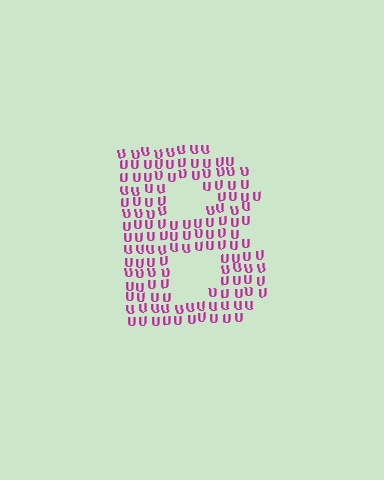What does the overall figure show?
The overall figure shows the letter B.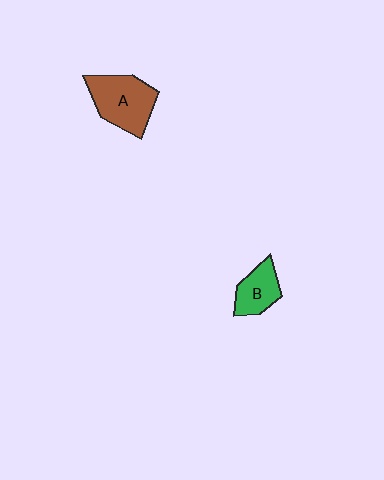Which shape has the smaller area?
Shape B (green).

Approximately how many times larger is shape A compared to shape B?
Approximately 1.6 times.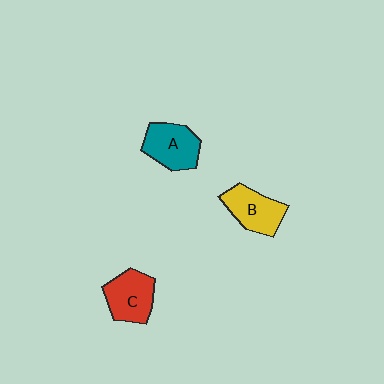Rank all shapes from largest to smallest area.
From largest to smallest: A (teal), C (red), B (yellow).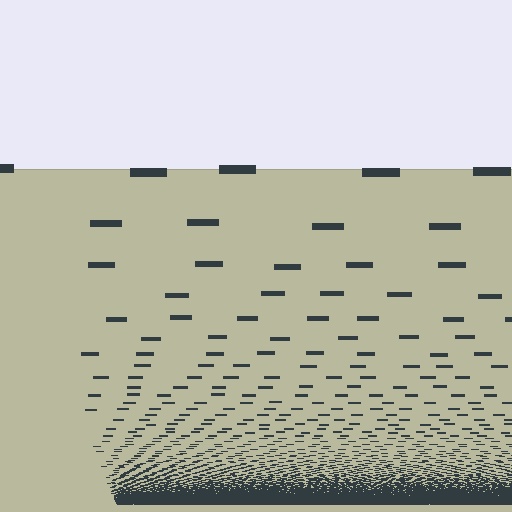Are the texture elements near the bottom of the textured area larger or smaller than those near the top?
Smaller. The gradient is inverted — elements near the bottom are smaller and denser.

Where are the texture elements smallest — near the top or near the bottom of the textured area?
Near the bottom.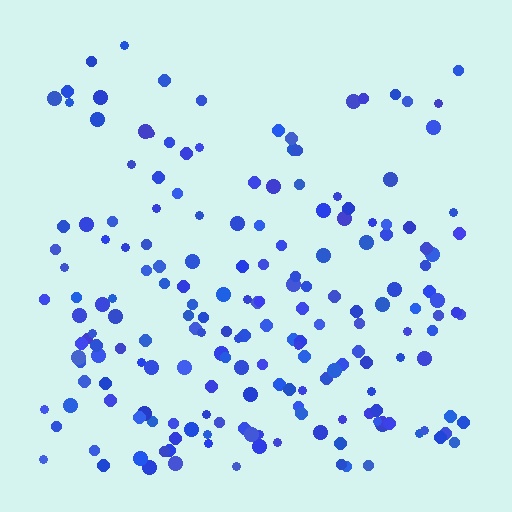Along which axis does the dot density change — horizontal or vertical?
Vertical.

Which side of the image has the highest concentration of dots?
The bottom.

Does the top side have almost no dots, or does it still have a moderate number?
Still a moderate number, just noticeably fewer than the bottom.